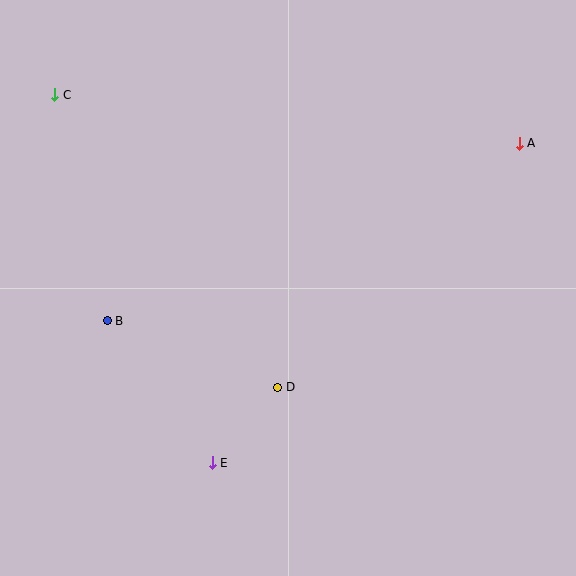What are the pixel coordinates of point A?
Point A is at (519, 143).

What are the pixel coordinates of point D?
Point D is at (278, 387).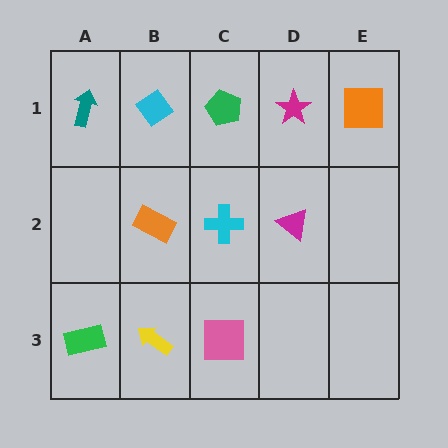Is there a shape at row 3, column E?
No, that cell is empty.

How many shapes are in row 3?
3 shapes.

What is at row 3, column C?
A pink square.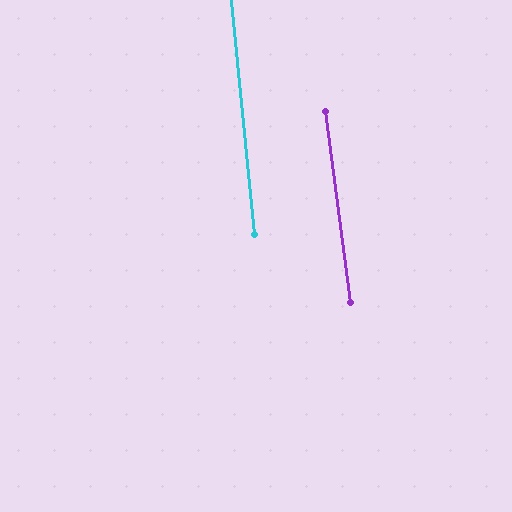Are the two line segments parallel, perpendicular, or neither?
Parallel — their directions differ by only 1.9°.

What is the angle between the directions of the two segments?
Approximately 2 degrees.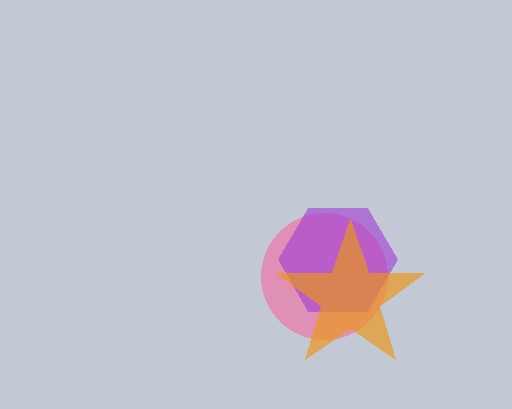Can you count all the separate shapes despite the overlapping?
Yes, there are 3 separate shapes.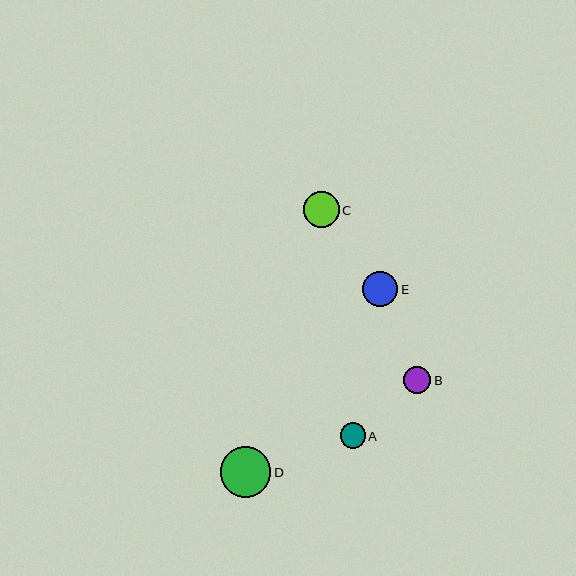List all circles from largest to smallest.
From largest to smallest: D, C, E, B, A.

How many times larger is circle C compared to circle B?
Circle C is approximately 1.3 times the size of circle B.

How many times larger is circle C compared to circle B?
Circle C is approximately 1.3 times the size of circle B.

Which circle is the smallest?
Circle A is the smallest with a size of approximately 25 pixels.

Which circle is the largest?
Circle D is the largest with a size of approximately 51 pixels.